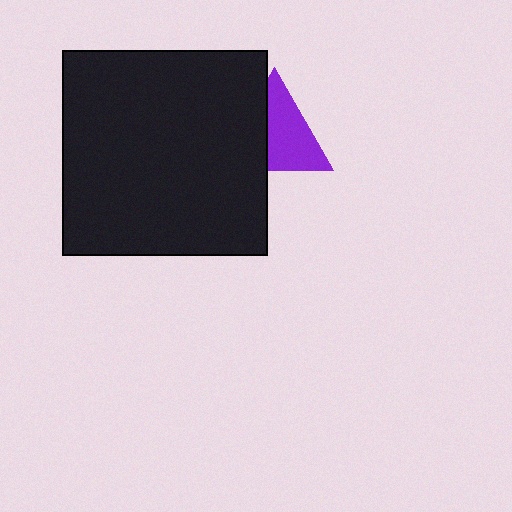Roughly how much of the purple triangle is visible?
About half of it is visible (roughly 61%).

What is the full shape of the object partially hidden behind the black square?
The partially hidden object is a purple triangle.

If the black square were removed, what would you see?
You would see the complete purple triangle.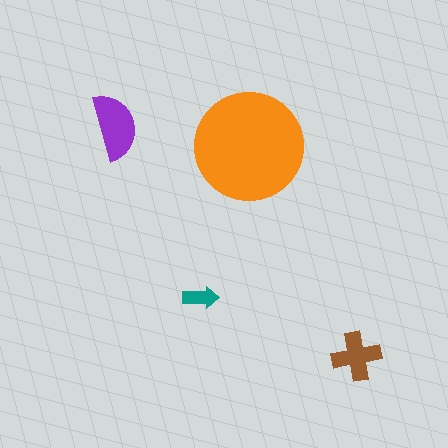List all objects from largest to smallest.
The orange circle, the purple semicircle, the brown cross, the teal arrow.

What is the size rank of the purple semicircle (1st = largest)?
2nd.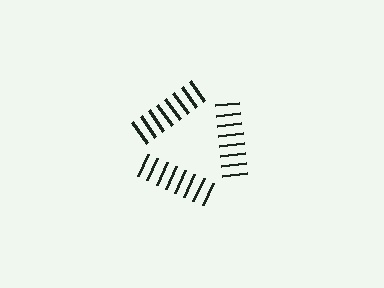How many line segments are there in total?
24 — 8 along each of the 3 edges.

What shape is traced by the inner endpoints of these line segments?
An illusory triangle — the line segments terminate on its edges but no continuous stroke is drawn.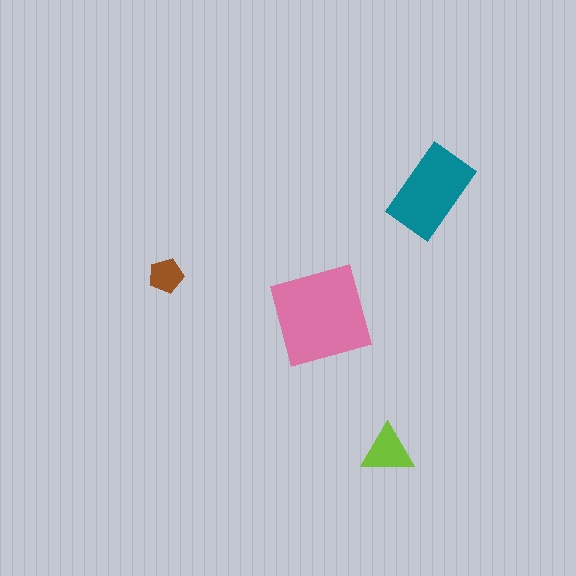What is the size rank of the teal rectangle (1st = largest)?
2nd.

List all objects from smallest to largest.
The brown pentagon, the lime triangle, the teal rectangle, the pink diamond.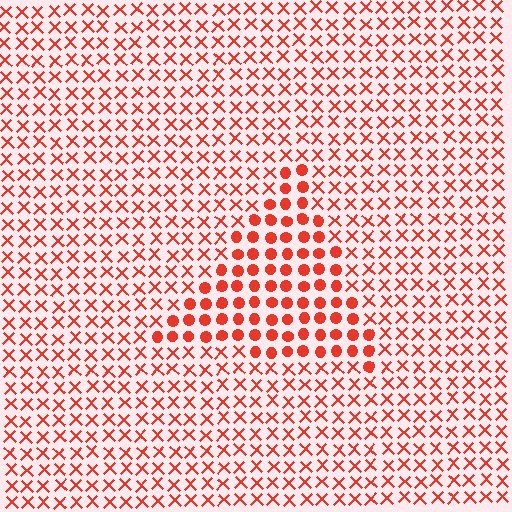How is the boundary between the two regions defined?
The boundary is defined by a change in element shape: circles inside vs. X marks outside. All elements share the same color and spacing.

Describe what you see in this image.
The image is filled with small red elements arranged in a uniform grid. A triangle-shaped region contains circles, while the surrounding area contains X marks. The boundary is defined purely by the change in element shape.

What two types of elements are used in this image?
The image uses circles inside the triangle region and X marks outside it.